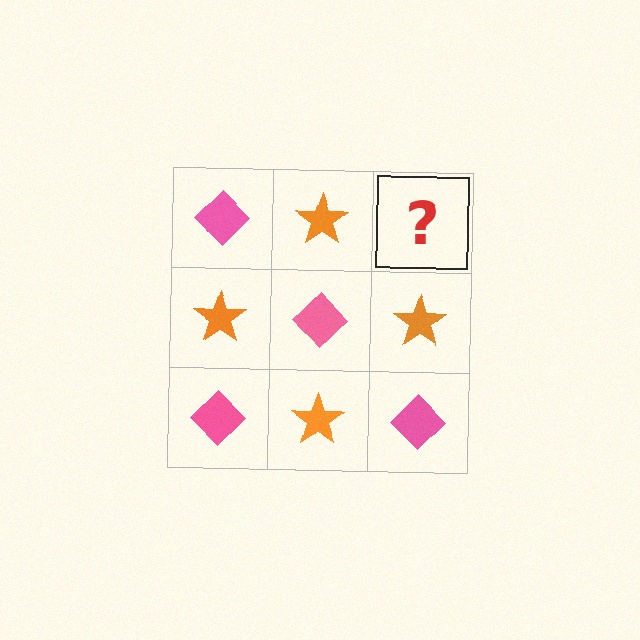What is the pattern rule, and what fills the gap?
The rule is that it alternates pink diamond and orange star in a checkerboard pattern. The gap should be filled with a pink diamond.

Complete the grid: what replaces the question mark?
The question mark should be replaced with a pink diamond.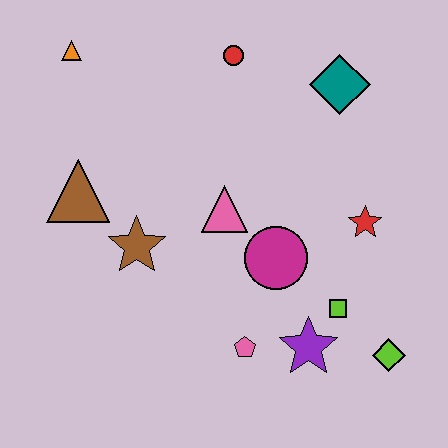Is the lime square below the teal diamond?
Yes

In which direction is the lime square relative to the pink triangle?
The lime square is to the right of the pink triangle.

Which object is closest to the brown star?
The brown triangle is closest to the brown star.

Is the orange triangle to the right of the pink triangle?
No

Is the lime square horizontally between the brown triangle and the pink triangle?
No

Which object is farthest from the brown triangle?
The lime diamond is farthest from the brown triangle.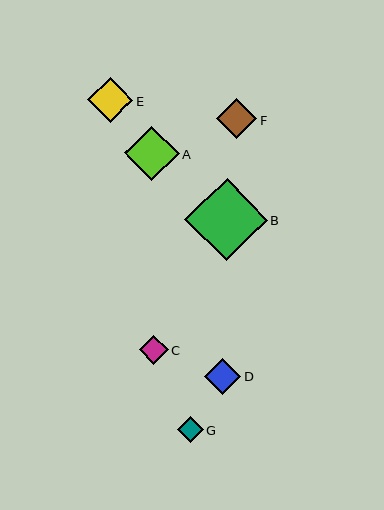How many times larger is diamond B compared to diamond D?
Diamond B is approximately 2.3 times the size of diamond D.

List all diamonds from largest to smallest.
From largest to smallest: B, A, E, F, D, C, G.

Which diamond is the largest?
Diamond B is the largest with a size of approximately 83 pixels.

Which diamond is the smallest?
Diamond G is the smallest with a size of approximately 26 pixels.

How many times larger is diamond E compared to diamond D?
Diamond E is approximately 1.2 times the size of diamond D.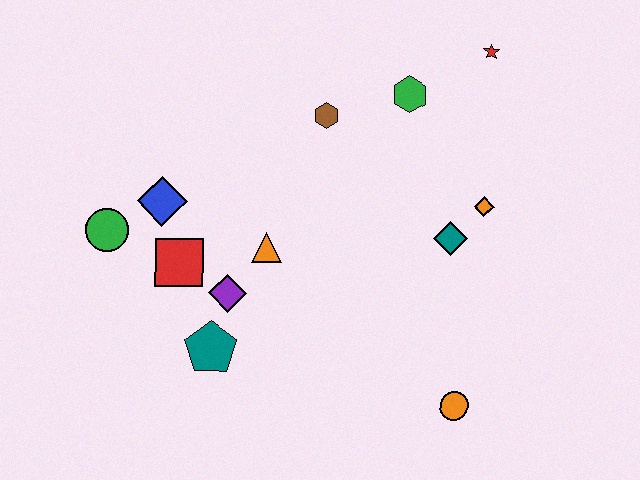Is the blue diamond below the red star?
Yes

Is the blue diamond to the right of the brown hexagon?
No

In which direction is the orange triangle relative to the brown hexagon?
The orange triangle is below the brown hexagon.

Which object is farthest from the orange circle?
The green circle is farthest from the orange circle.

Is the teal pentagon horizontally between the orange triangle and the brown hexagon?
No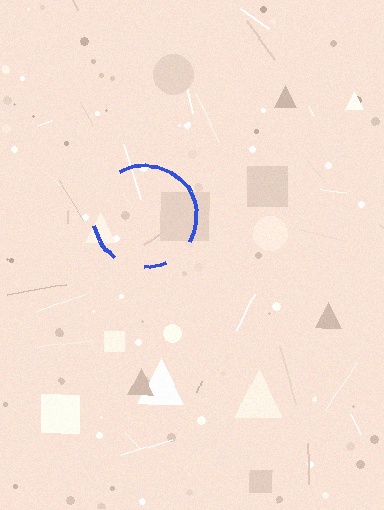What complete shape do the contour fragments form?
The contour fragments form a circle.